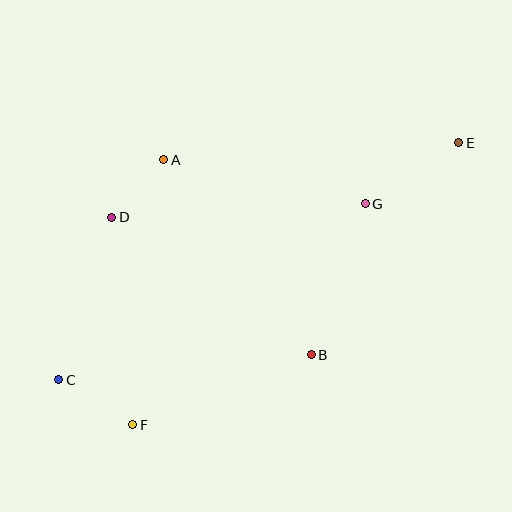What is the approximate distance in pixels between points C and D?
The distance between C and D is approximately 171 pixels.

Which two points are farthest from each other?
Points C and E are farthest from each other.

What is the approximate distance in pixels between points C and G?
The distance between C and G is approximately 353 pixels.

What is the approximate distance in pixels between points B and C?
The distance between B and C is approximately 254 pixels.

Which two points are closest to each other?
Points A and D are closest to each other.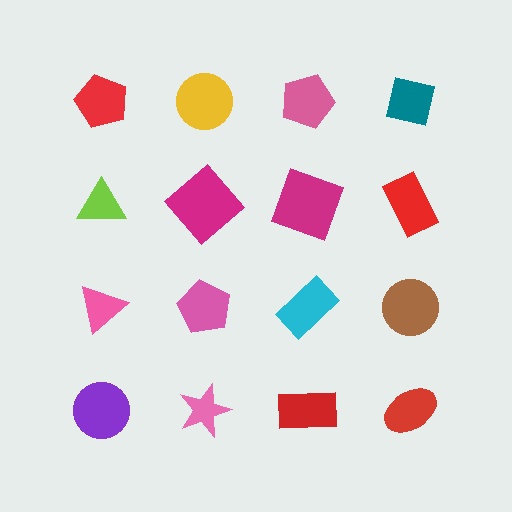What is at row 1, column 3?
A pink pentagon.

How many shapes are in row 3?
4 shapes.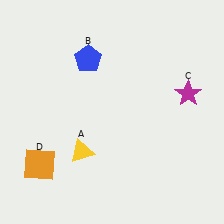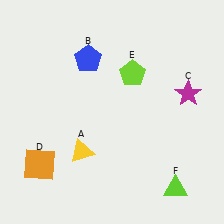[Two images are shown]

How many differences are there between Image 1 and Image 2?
There are 2 differences between the two images.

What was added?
A lime pentagon (E), a lime triangle (F) were added in Image 2.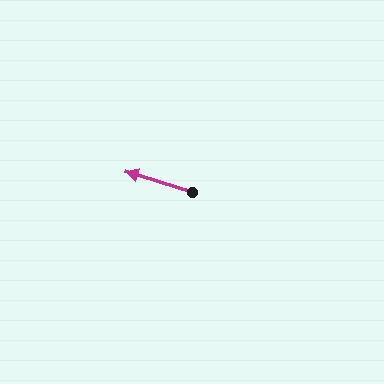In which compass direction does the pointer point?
West.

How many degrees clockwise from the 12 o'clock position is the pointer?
Approximately 287 degrees.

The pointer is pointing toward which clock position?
Roughly 10 o'clock.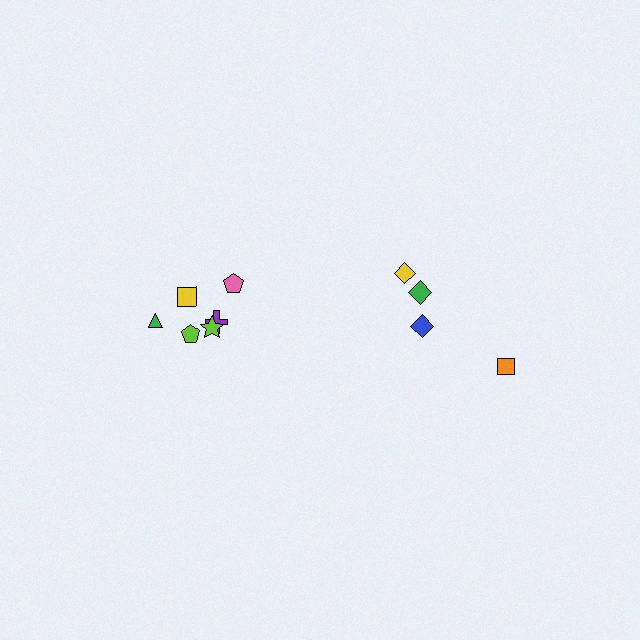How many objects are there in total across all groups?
There are 10 objects.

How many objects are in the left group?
There are 6 objects.